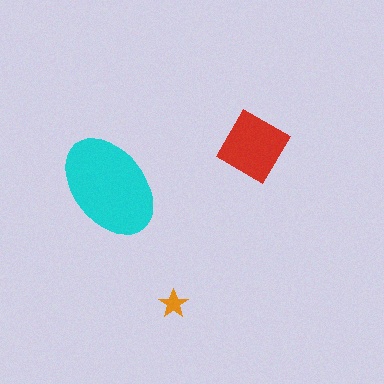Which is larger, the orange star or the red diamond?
The red diamond.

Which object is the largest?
The cyan ellipse.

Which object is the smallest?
The orange star.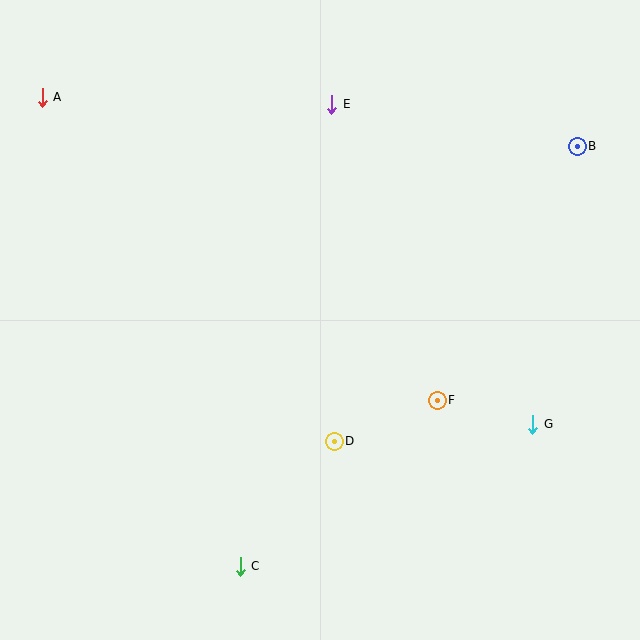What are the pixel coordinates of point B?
Point B is at (577, 146).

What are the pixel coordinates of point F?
Point F is at (437, 400).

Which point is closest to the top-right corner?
Point B is closest to the top-right corner.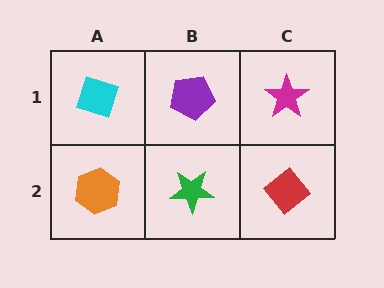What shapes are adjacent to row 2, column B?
A purple pentagon (row 1, column B), an orange hexagon (row 2, column A), a red diamond (row 2, column C).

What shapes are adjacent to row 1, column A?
An orange hexagon (row 2, column A), a purple pentagon (row 1, column B).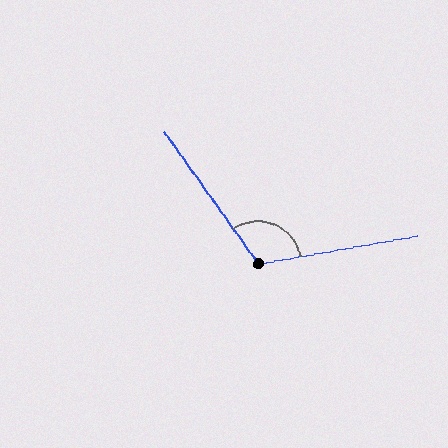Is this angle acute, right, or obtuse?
It is obtuse.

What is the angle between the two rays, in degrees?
Approximately 115 degrees.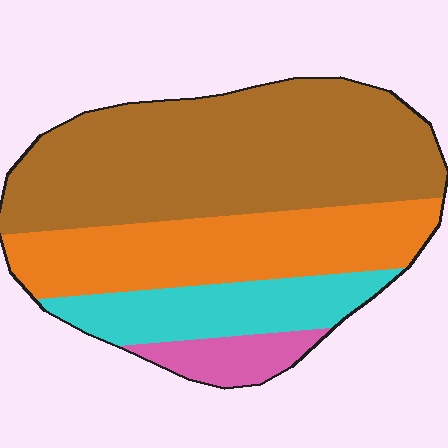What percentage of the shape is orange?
Orange covers roughly 30% of the shape.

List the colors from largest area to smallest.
From largest to smallest: brown, orange, cyan, pink.